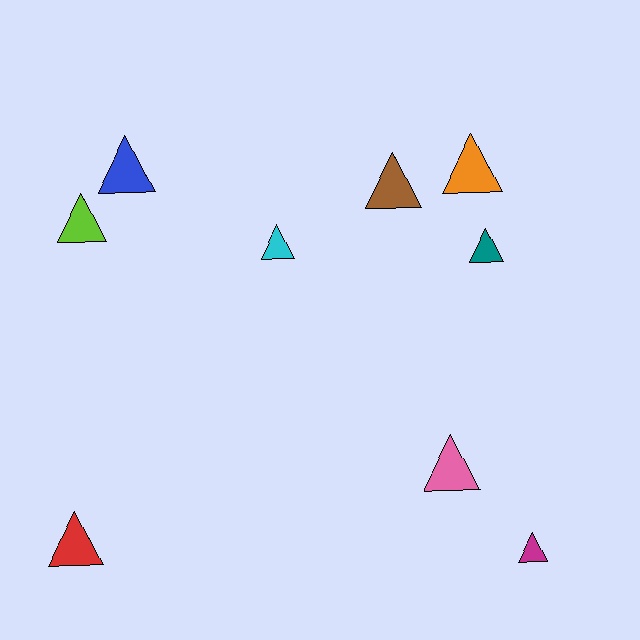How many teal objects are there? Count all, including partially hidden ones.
There is 1 teal object.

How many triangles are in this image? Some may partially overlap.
There are 9 triangles.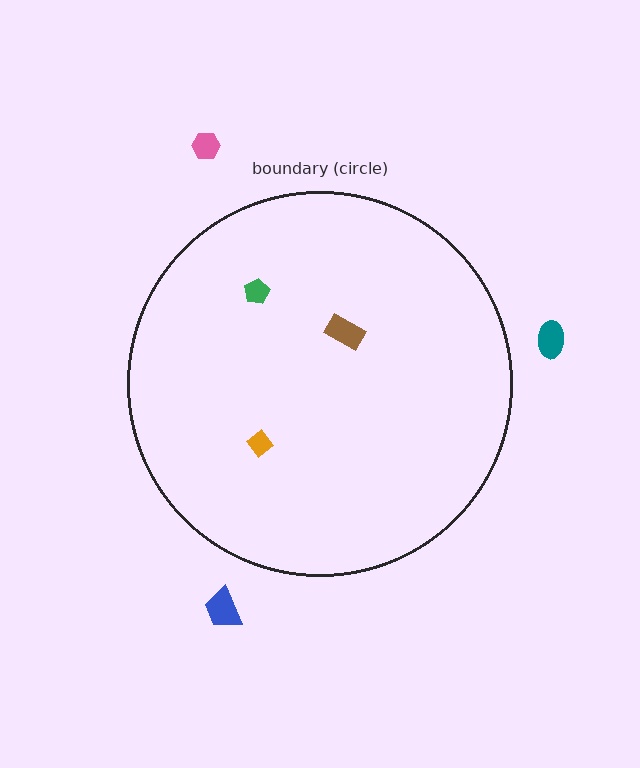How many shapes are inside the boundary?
3 inside, 3 outside.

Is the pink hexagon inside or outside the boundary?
Outside.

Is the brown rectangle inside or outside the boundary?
Inside.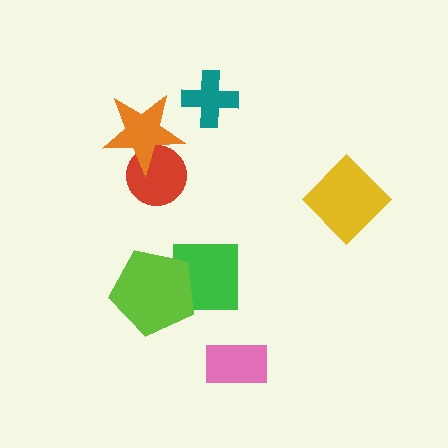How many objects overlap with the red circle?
1 object overlaps with the red circle.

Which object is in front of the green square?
The lime pentagon is in front of the green square.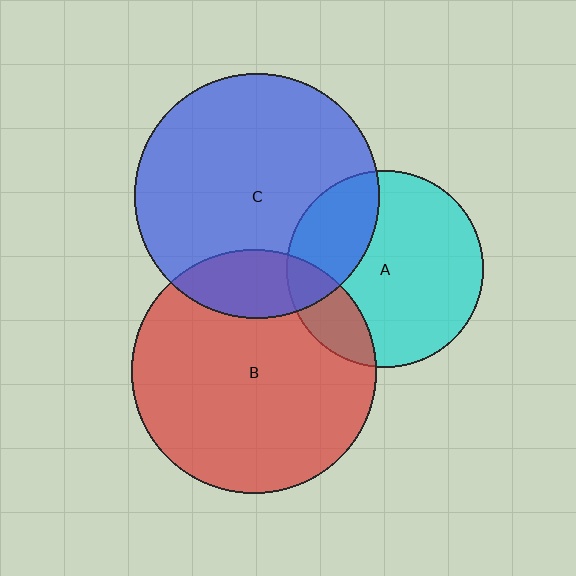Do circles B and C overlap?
Yes.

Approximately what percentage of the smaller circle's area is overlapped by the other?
Approximately 15%.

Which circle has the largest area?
Circle C (blue).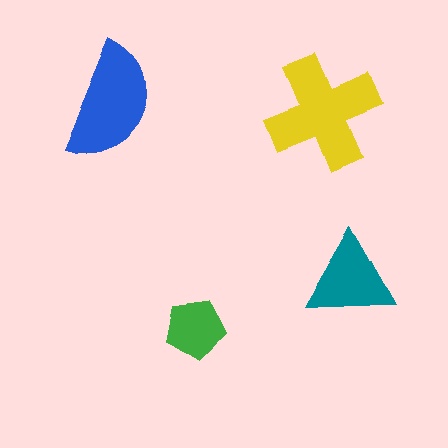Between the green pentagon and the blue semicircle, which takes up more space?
The blue semicircle.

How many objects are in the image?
There are 4 objects in the image.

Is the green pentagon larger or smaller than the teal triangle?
Smaller.